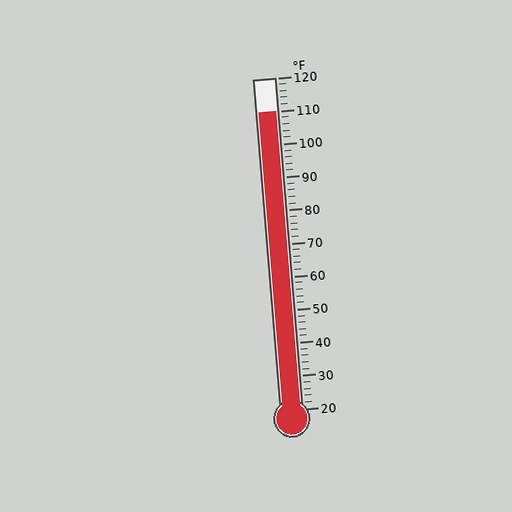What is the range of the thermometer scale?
The thermometer scale ranges from 20°F to 120°F.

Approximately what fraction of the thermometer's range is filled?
The thermometer is filled to approximately 90% of its range.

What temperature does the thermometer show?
The thermometer shows approximately 110°F.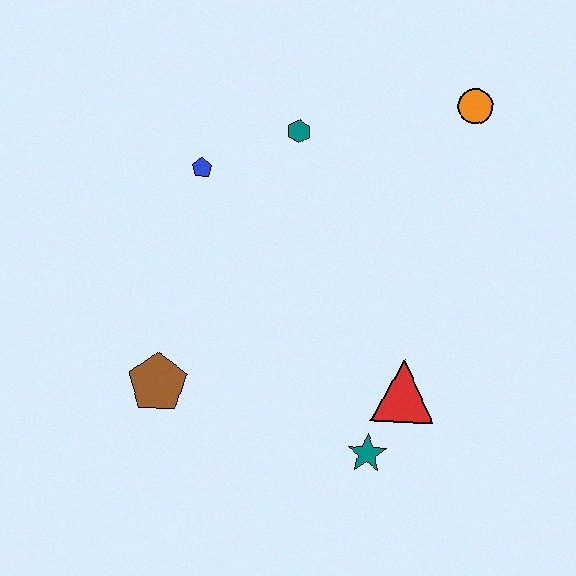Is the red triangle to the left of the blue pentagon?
No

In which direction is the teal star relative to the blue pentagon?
The teal star is below the blue pentagon.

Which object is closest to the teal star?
The red triangle is closest to the teal star.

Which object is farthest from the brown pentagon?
The orange circle is farthest from the brown pentagon.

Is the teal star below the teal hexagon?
Yes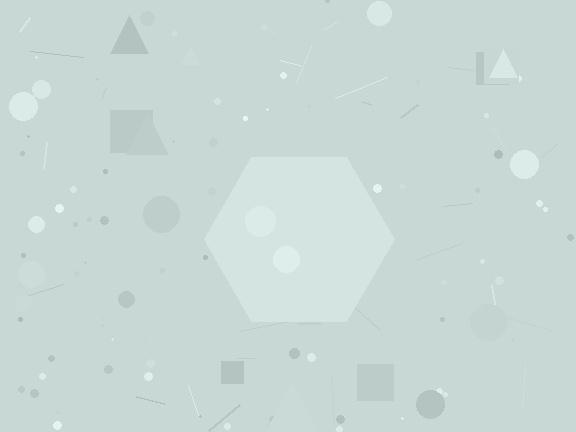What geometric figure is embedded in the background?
A hexagon is embedded in the background.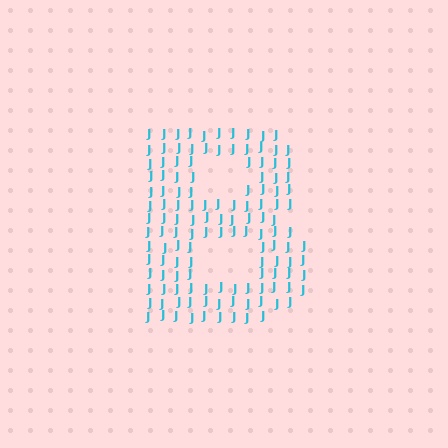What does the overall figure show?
The overall figure shows the letter B.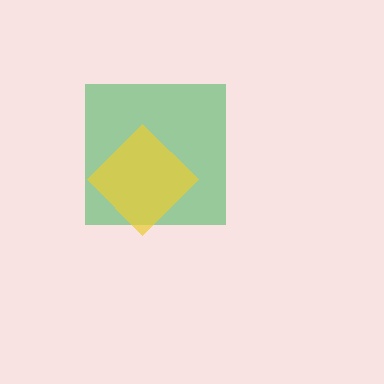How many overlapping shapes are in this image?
There are 2 overlapping shapes in the image.